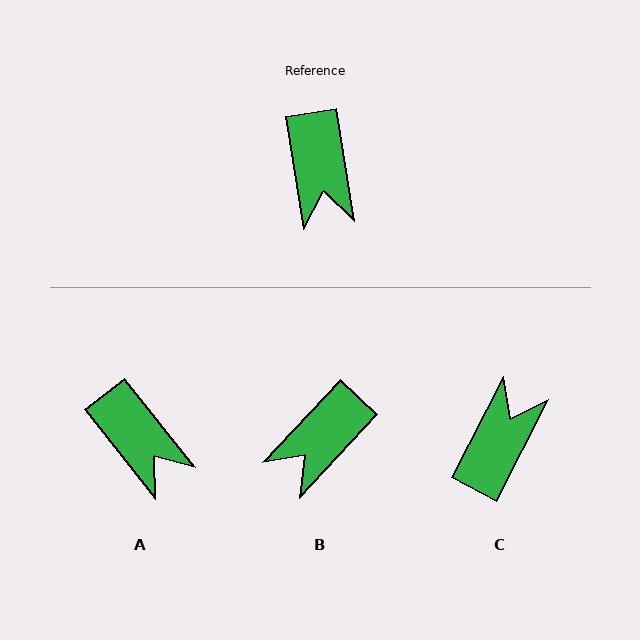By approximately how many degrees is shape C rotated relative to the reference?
Approximately 144 degrees counter-clockwise.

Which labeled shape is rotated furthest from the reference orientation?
C, about 144 degrees away.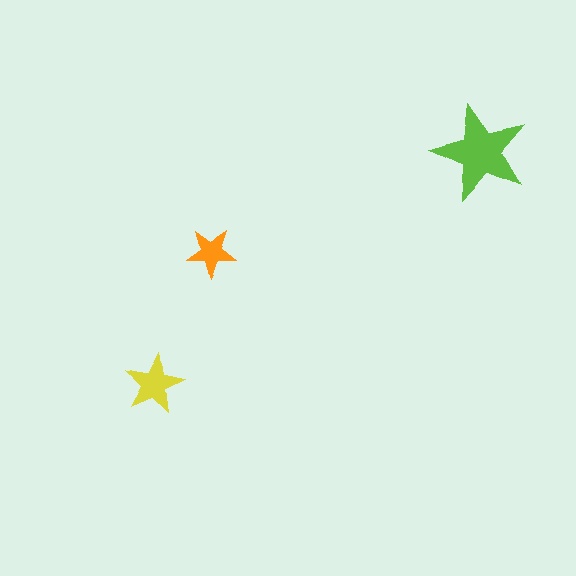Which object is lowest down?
The yellow star is bottommost.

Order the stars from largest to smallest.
the lime one, the yellow one, the orange one.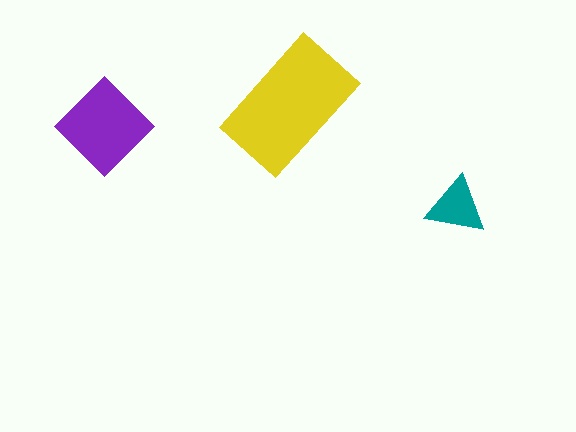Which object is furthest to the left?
The purple diamond is leftmost.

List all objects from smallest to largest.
The teal triangle, the purple diamond, the yellow rectangle.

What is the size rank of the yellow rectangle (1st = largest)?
1st.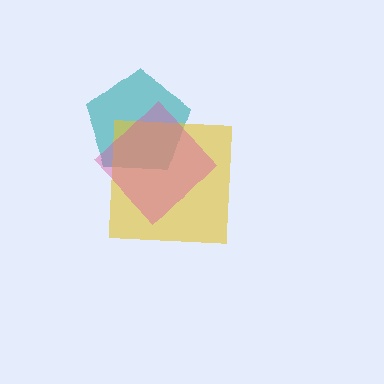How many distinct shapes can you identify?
There are 3 distinct shapes: a teal pentagon, a yellow square, a pink diamond.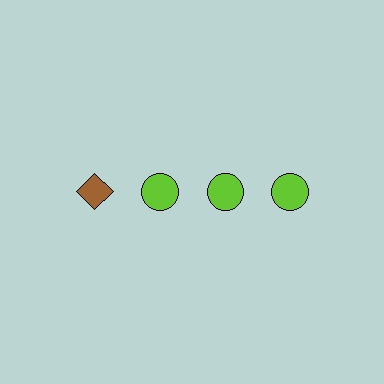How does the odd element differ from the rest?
It differs in both color (brown instead of lime) and shape (diamond instead of circle).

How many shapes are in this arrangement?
There are 4 shapes arranged in a grid pattern.